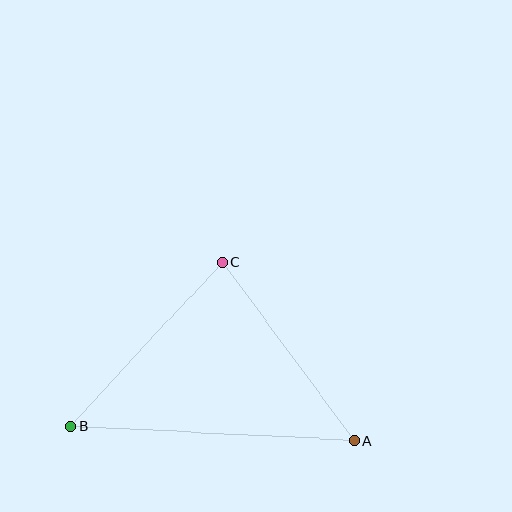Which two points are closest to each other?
Points A and C are closest to each other.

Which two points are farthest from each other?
Points A and B are farthest from each other.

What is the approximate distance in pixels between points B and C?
The distance between B and C is approximately 223 pixels.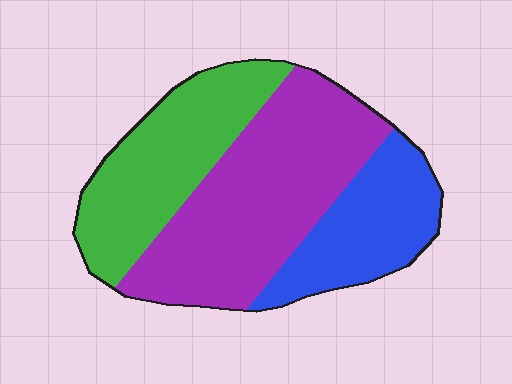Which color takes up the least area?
Blue, at roughly 25%.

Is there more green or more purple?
Purple.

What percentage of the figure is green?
Green takes up about one third (1/3) of the figure.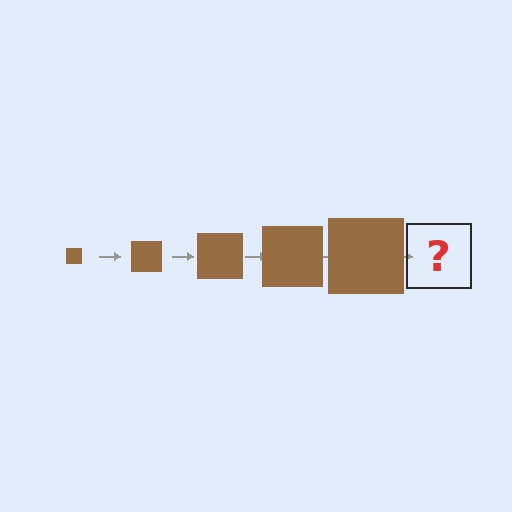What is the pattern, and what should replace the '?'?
The pattern is that the square gets progressively larger each step. The '?' should be a brown square, larger than the previous one.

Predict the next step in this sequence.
The next step is a brown square, larger than the previous one.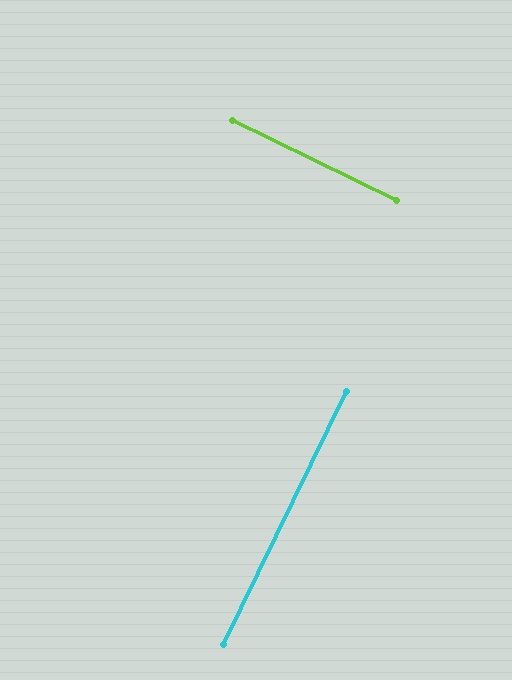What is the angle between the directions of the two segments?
Approximately 90 degrees.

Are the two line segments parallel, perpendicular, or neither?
Perpendicular — they meet at approximately 90°.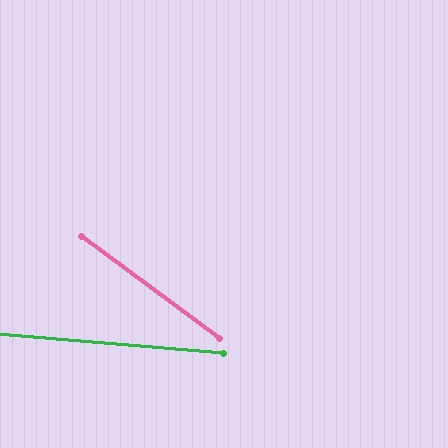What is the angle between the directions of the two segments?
Approximately 32 degrees.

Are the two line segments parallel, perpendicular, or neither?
Neither parallel nor perpendicular — they differ by about 32°.